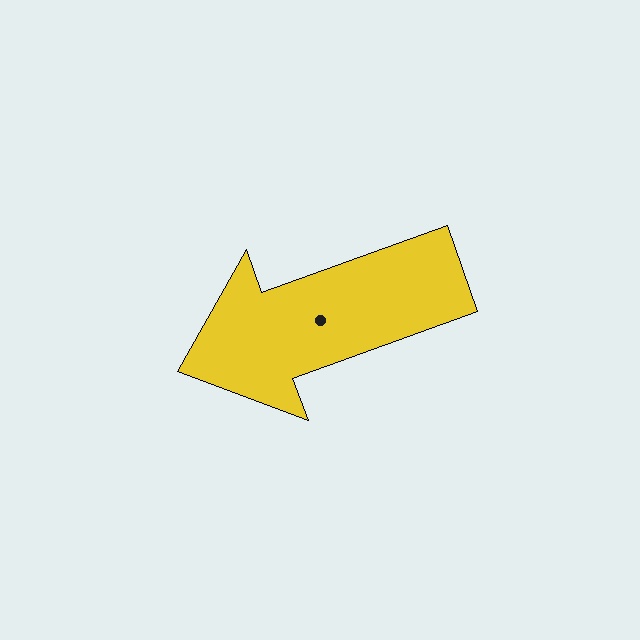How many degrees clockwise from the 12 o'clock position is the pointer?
Approximately 250 degrees.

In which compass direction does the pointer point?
West.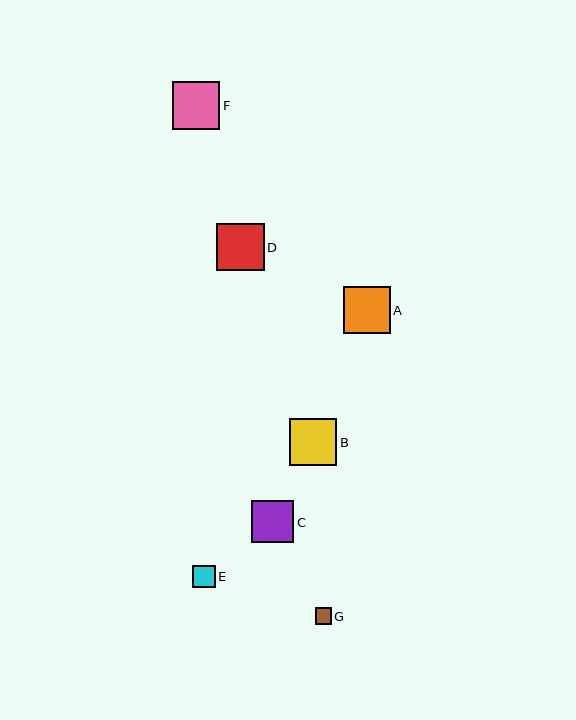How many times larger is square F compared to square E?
Square F is approximately 2.1 times the size of square E.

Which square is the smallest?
Square G is the smallest with a size of approximately 16 pixels.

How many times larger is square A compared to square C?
Square A is approximately 1.1 times the size of square C.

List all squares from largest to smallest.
From largest to smallest: D, B, F, A, C, E, G.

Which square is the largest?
Square D is the largest with a size of approximately 48 pixels.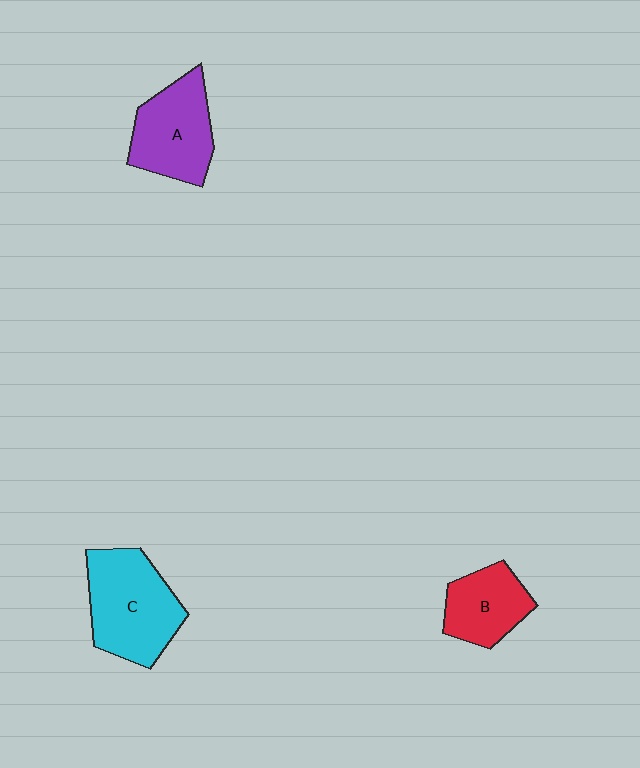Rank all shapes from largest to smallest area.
From largest to smallest: C (cyan), A (purple), B (red).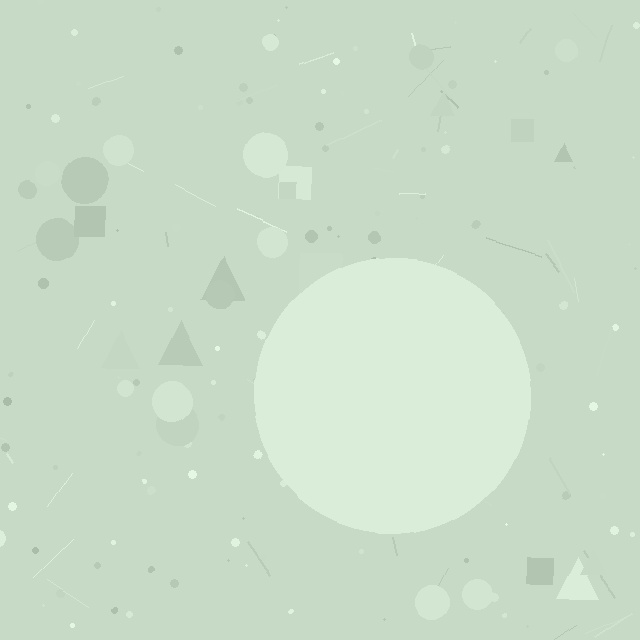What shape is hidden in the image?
A circle is hidden in the image.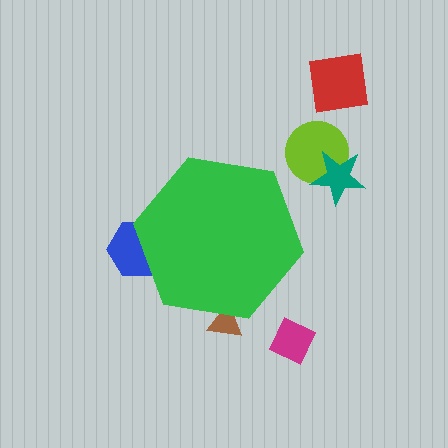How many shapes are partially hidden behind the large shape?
2 shapes are partially hidden.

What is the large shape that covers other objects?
A green hexagon.